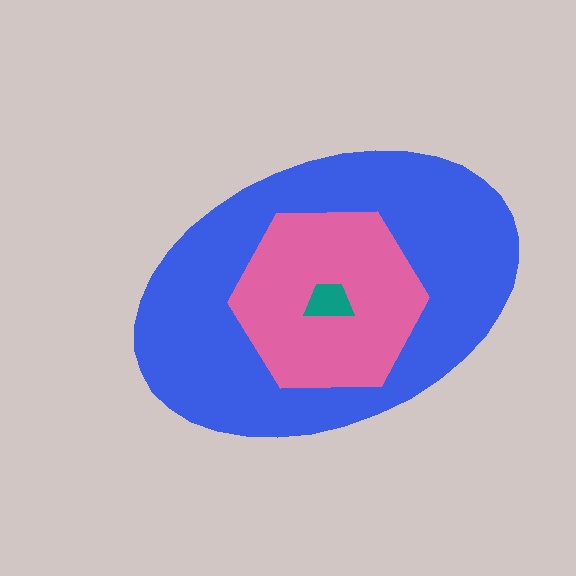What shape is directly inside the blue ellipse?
The pink hexagon.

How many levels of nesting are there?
3.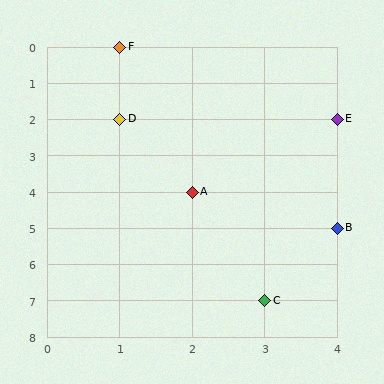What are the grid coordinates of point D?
Point D is at grid coordinates (1, 2).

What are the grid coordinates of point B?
Point B is at grid coordinates (4, 5).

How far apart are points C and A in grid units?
Points C and A are 1 column and 3 rows apart (about 3.2 grid units diagonally).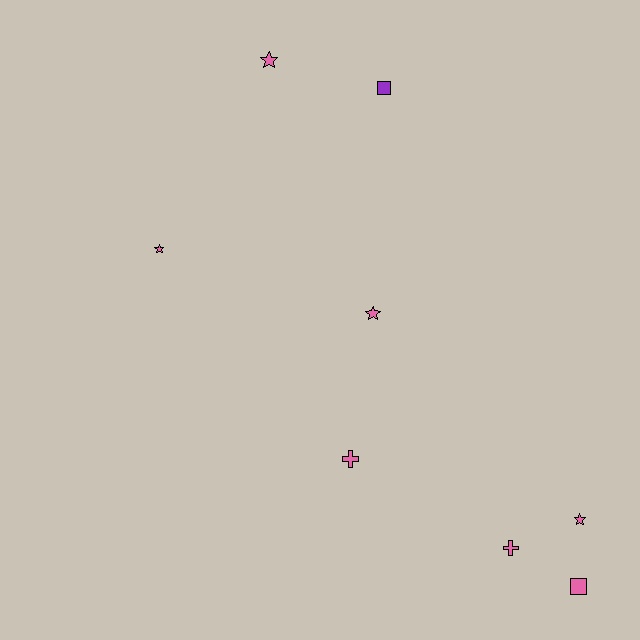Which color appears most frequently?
Pink, with 7 objects.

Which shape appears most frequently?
Star, with 4 objects.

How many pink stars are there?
There are 4 pink stars.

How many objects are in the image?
There are 8 objects.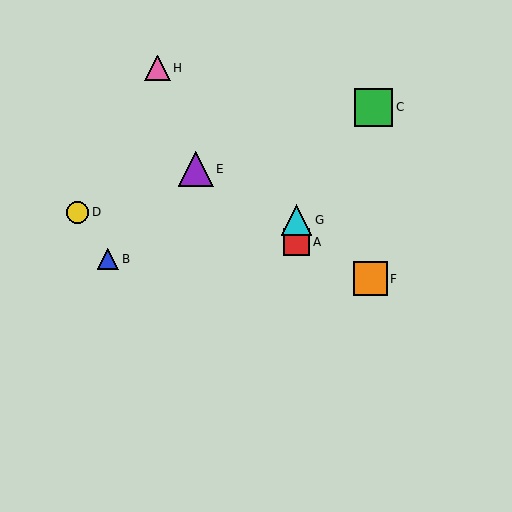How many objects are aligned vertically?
2 objects (A, G) are aligned vertically.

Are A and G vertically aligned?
Yes, both are at x≈296.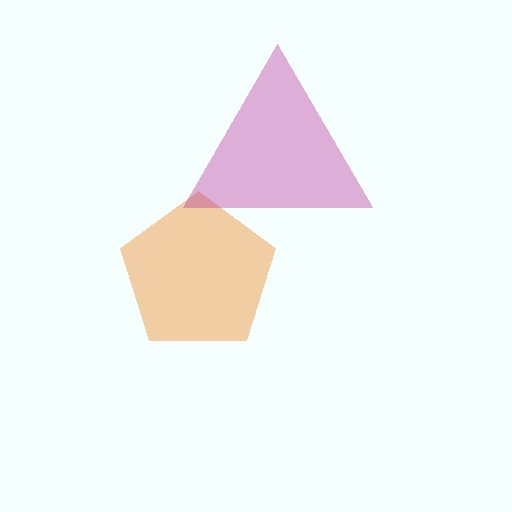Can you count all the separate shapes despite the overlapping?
Yes, there are 2 separate shapes.